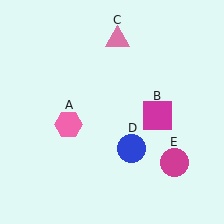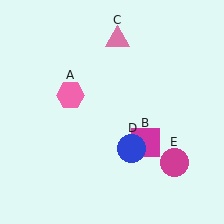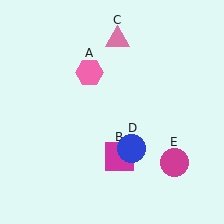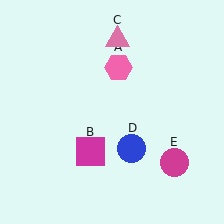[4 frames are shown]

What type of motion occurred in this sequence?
The pink hexagon (object A), magenta square (object B) rotated clockwise around the center of the scene.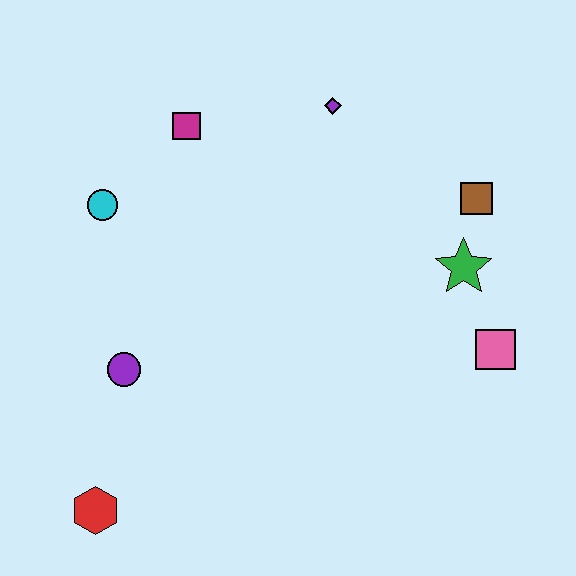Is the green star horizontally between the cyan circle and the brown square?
Yes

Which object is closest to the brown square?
The green star is closest to the brown square.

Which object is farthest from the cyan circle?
The pink square is farthest from the cyan circle.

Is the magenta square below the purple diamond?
Yes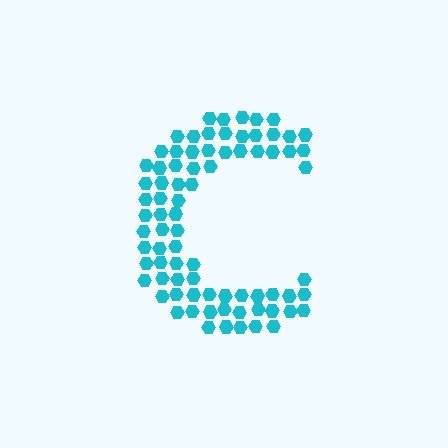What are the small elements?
The small elements are hexagons.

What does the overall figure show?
The overall figure shows the letter C.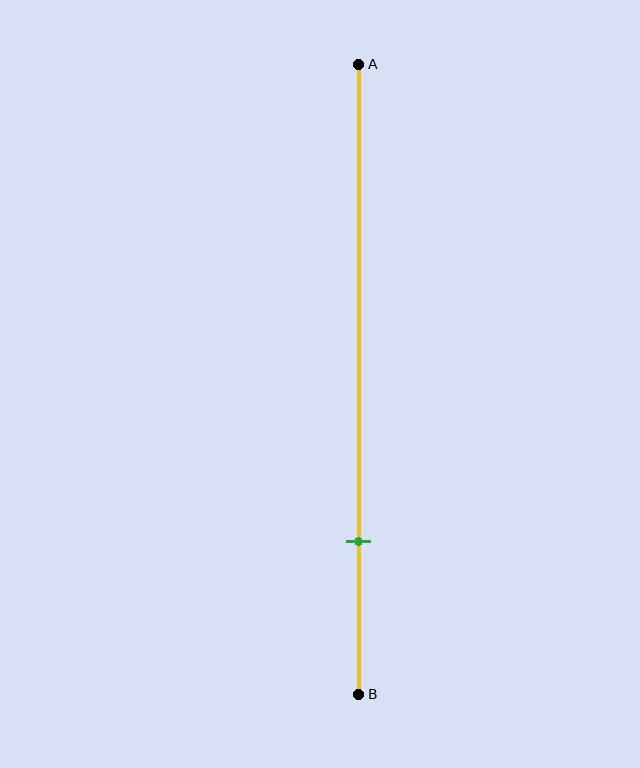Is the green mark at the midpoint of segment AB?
No, the mark is at about 75% from A, not at the 50% midpoint.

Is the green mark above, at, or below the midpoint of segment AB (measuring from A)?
The green mark is below the midpoint of segment AB.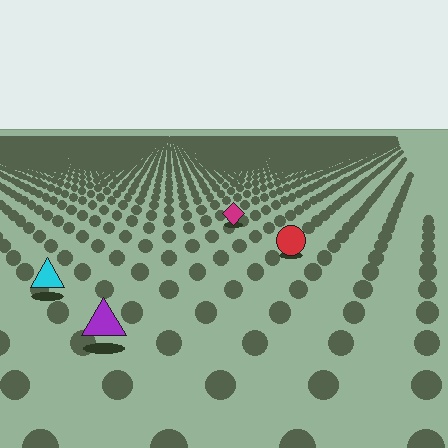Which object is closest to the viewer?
The purple triangle is closest. The texture marks near it are larger and more spread out.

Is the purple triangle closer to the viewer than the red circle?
Yes. The purple triangle is closer — you can tell from the texture gradient: the ground texture is coarser near it.